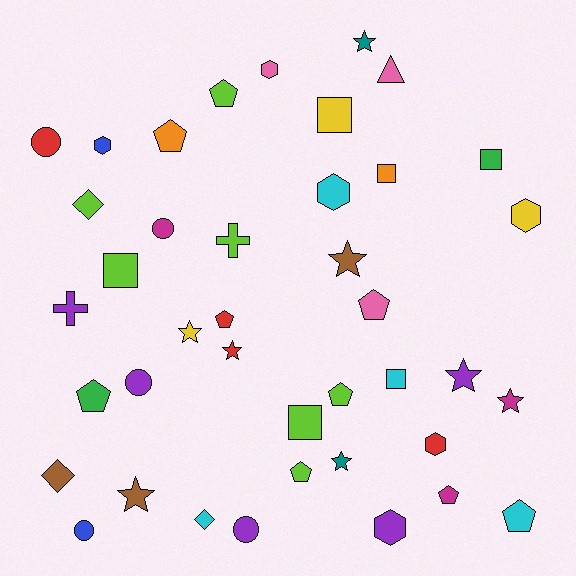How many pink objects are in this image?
There are 3 pink objects.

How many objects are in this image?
There are 40 objects.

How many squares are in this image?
There are 6 squares.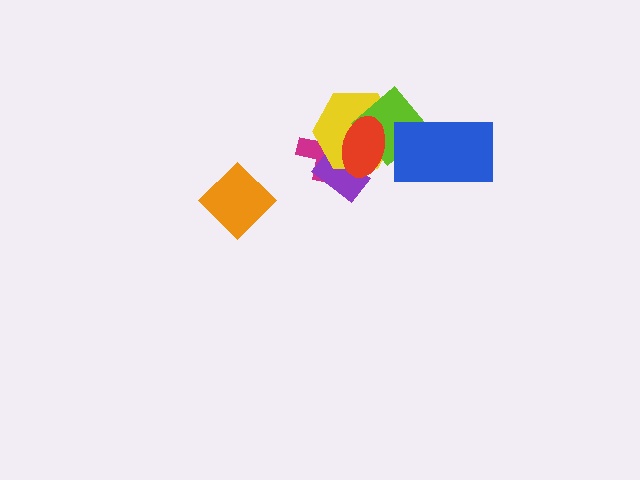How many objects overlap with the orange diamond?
0 objects overlap with the orange diamond.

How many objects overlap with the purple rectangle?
3 objects overlap with the purple rectangle.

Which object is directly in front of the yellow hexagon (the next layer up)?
The lime diamond is directly in front of the yellow hexagon.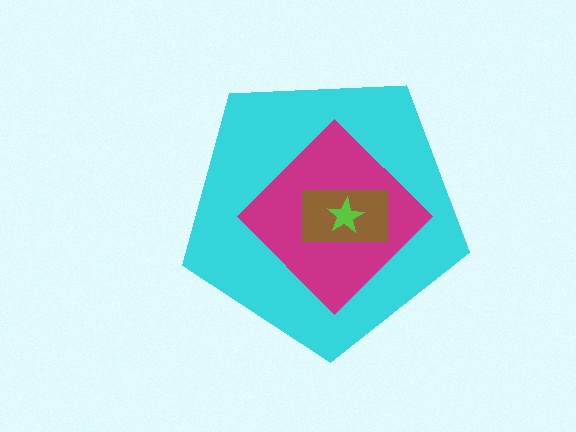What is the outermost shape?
The cyan pentagon.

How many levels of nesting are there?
4.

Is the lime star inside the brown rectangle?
Yes.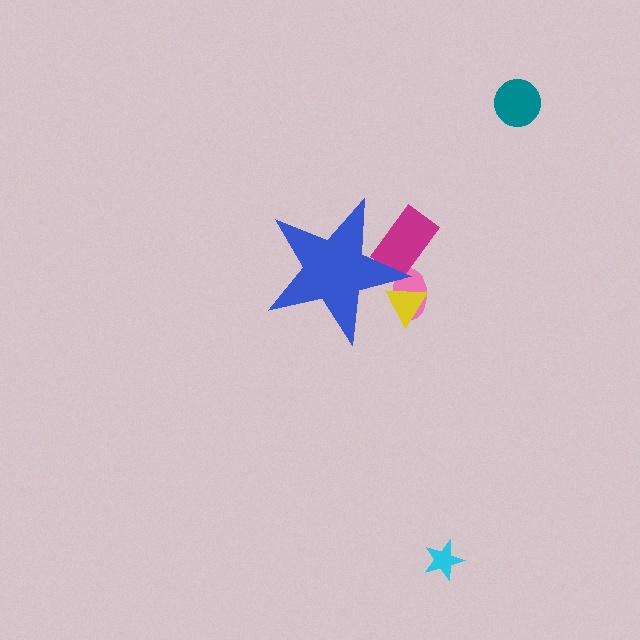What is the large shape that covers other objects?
A blue star.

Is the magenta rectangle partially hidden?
Yes, the magenta rectangle is partially hidden behind the blue star.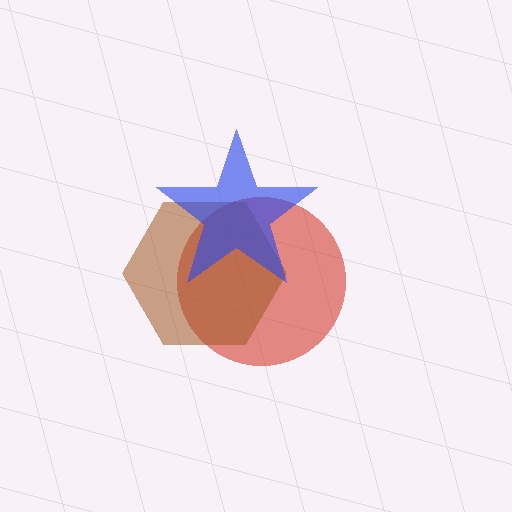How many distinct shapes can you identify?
There are 3 distinct shapes: a red circle, a brown hexagon, a blue star.